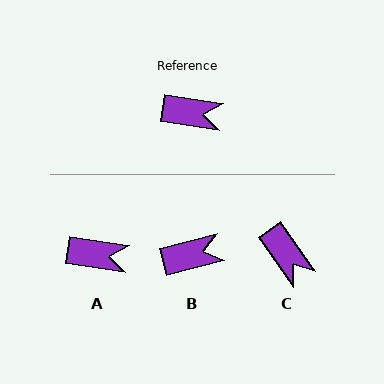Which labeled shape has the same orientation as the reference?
A.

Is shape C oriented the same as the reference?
No, it is off by about 46 degrees.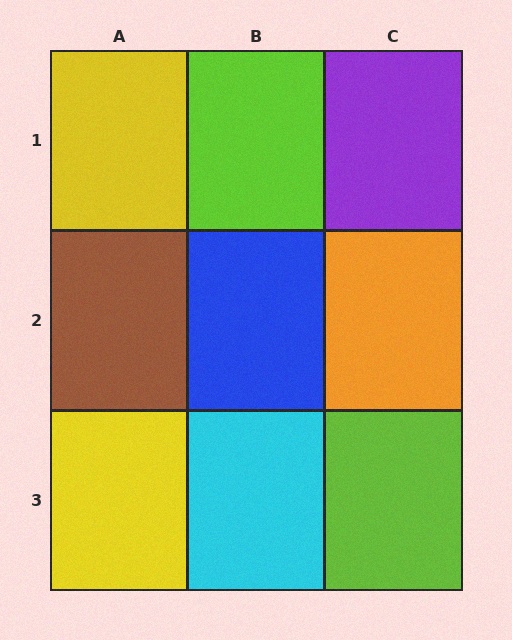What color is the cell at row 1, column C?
Purple.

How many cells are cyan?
1 cell is cyan.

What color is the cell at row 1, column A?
Yellow.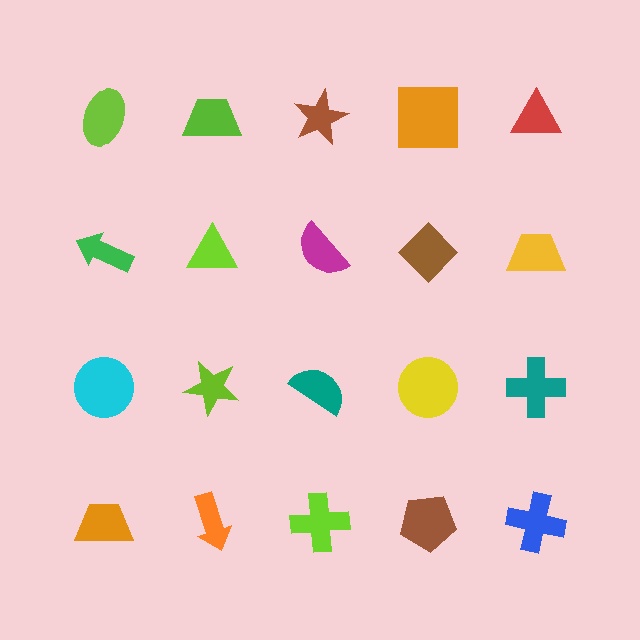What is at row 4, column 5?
A blue cross.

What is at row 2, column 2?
A lime triangle.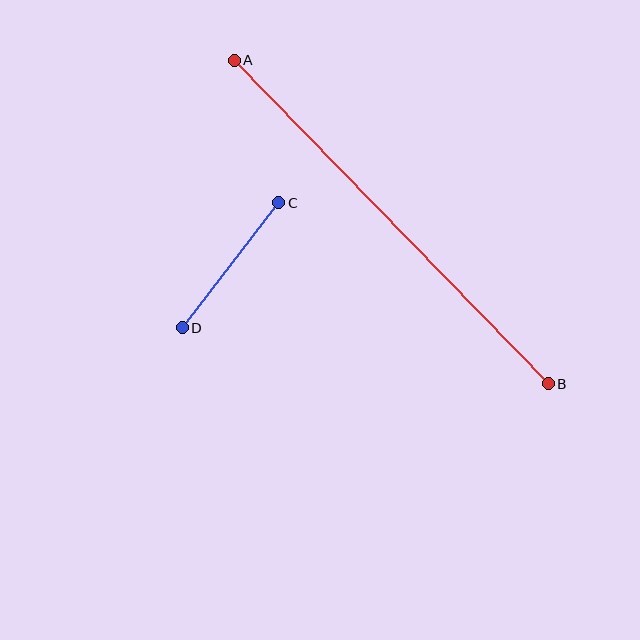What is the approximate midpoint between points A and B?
The midpoint is at approximately (391, 222) pixels.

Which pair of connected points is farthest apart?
Points A and B are farthest apart.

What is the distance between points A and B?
The distance is approximately 450 pixels.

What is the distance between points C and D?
The distance is approximately 158 pixels.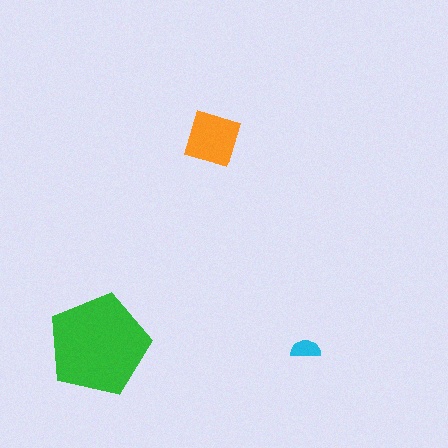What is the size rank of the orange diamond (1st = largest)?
2nd.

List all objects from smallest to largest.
The cyan semicircle, the orange diamond, the green pentagon.